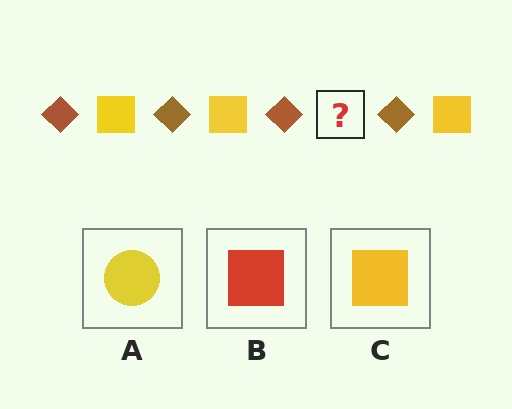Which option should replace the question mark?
Option C.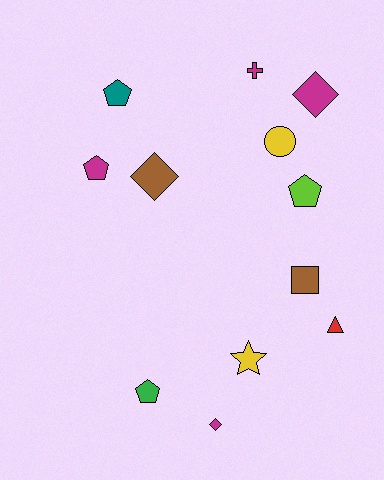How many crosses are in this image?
There is 1 cross.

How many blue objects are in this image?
There are no blue objects.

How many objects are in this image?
There are 12 objects.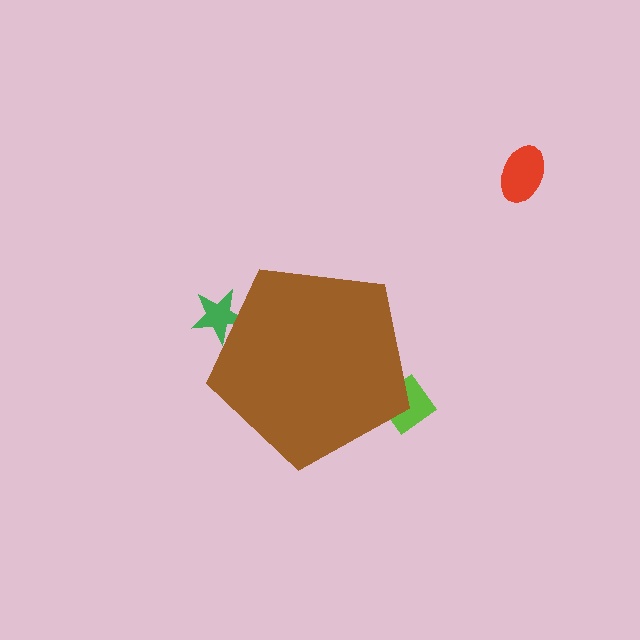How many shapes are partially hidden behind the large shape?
2 shapes are partially hidden.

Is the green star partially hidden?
Yes, the green star is partially hidden behind the brown pentagon.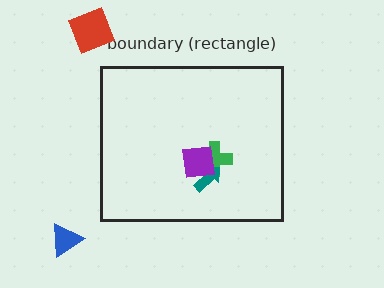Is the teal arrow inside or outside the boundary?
Inside.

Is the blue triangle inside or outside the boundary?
Outside.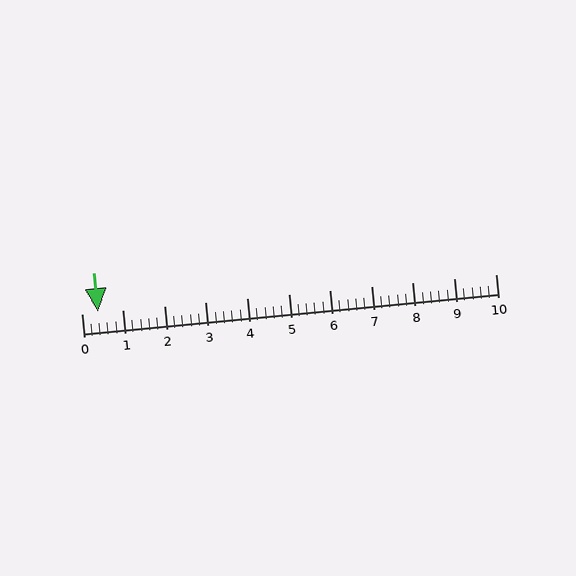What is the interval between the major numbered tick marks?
The major tick marks are spaced 1 units apart.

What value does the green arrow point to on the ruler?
The green arrow points to approximately 0.4.